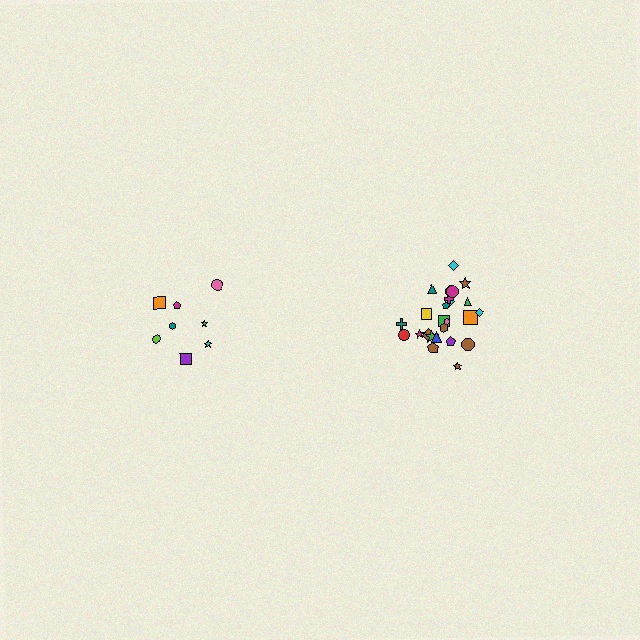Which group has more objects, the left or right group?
The right group.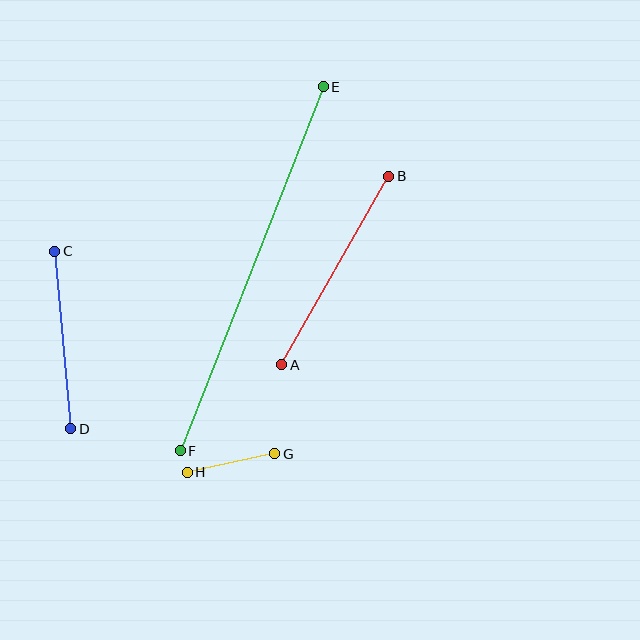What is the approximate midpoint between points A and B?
The midpoint is at approximately (335, 270) pixels.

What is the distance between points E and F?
The distance is approximately 391 pixels.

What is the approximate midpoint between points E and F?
The midpoint is at approximately (252, 269) pixels.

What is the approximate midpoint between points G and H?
The midpoint is at approximately (231, 463) pixels.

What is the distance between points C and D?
The distance is approximately 178 pixels.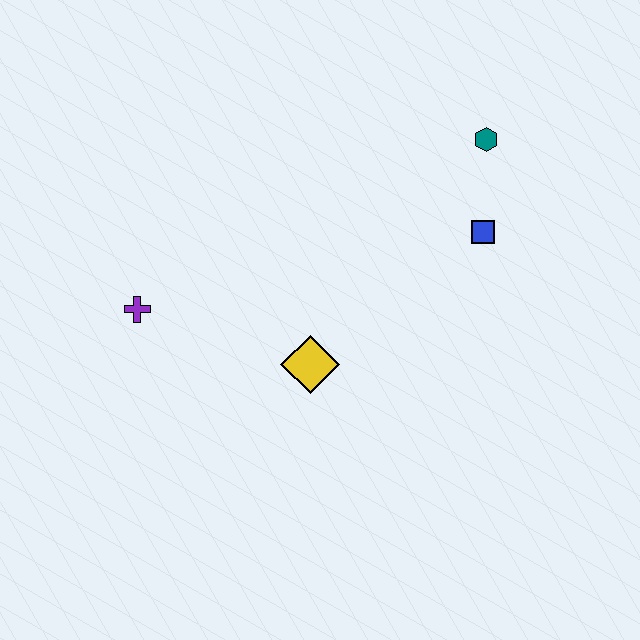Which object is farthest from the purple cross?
The teal hexagon is farthest from the purple cross.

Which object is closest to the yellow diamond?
The purple cross is closest to the yellow diamond.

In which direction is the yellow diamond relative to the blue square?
The yellow diamond is to the left of the blue square.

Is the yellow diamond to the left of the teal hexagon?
Yes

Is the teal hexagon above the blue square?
Yes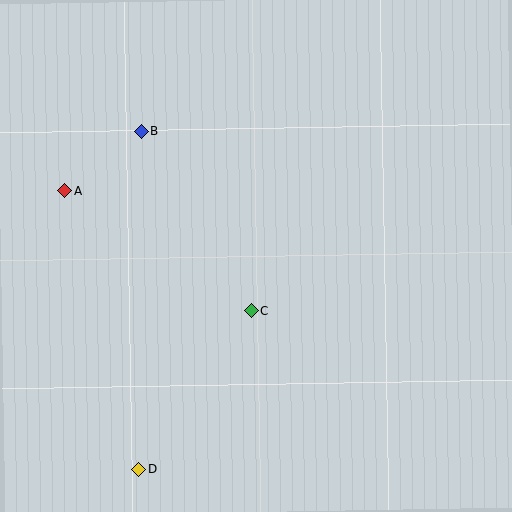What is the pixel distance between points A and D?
The distance between A and D is 288 pixels.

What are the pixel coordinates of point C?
Point C is at (251, 311).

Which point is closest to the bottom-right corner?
Point C is closest to the bottom-right corner.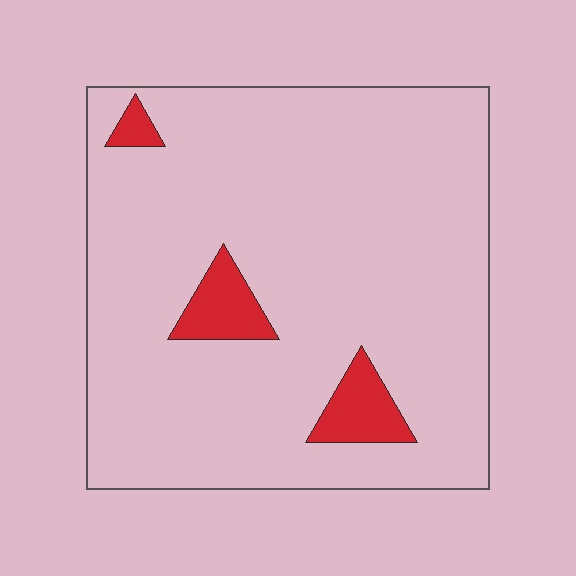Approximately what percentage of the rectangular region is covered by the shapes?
Approximately 10%.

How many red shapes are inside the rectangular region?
3.